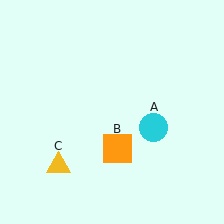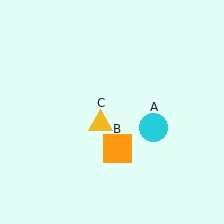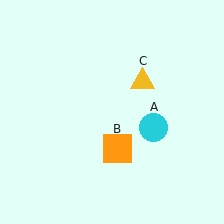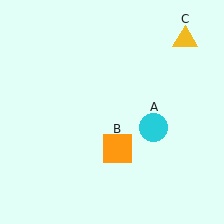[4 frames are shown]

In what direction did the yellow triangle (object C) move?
The yellow triangle (object C) moved up and to the right.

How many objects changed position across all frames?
1 object changed position: yellow triangle (object C).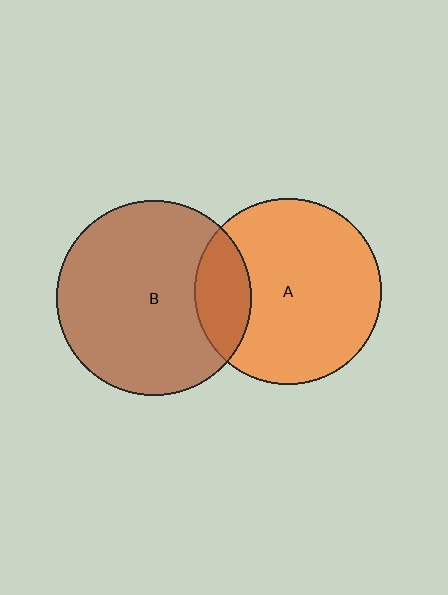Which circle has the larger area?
Circle B (brown).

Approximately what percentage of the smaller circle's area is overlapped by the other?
Approximately 20%.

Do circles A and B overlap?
Yes.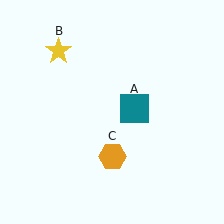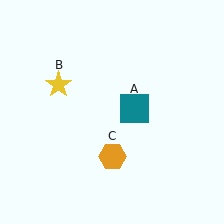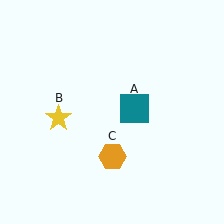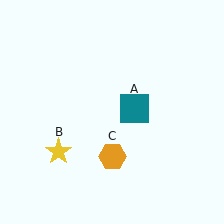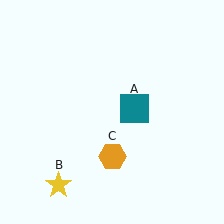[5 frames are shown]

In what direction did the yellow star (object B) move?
The yellow star (object B) moved down.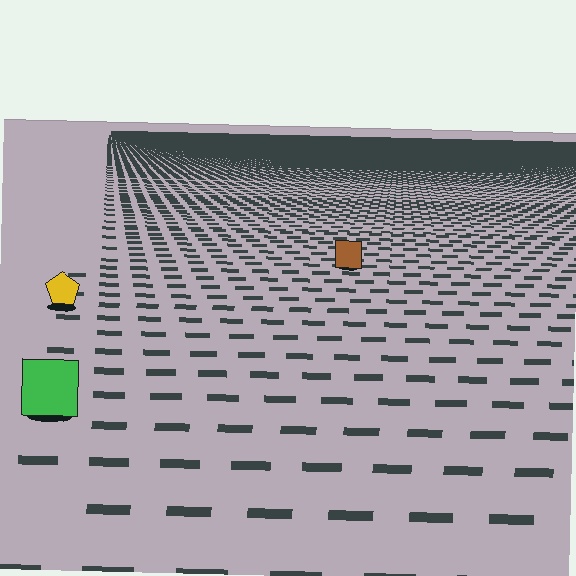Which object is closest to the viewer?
The green square is closest. The texture marks near it are larger and more spread out.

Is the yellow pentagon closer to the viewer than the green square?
No. The green square is closer — you can tell from the texture gradient: the ground texture is coarser near it.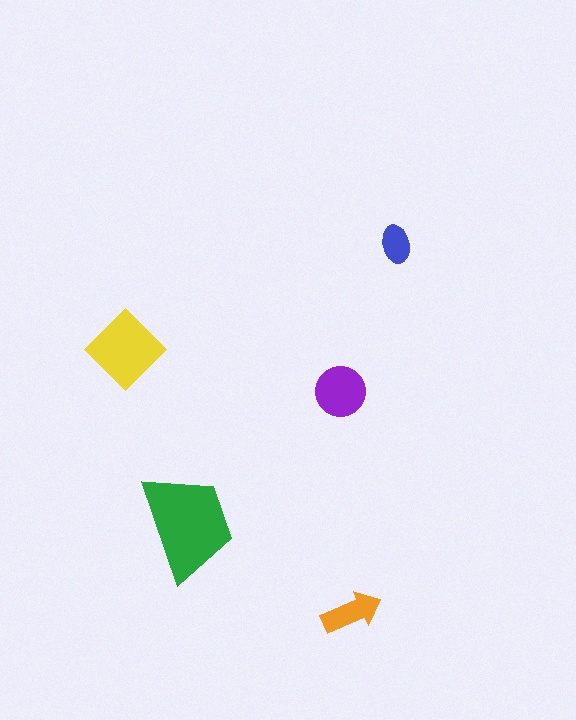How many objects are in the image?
There are 5 objects in the image.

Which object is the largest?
The green trapezoid.